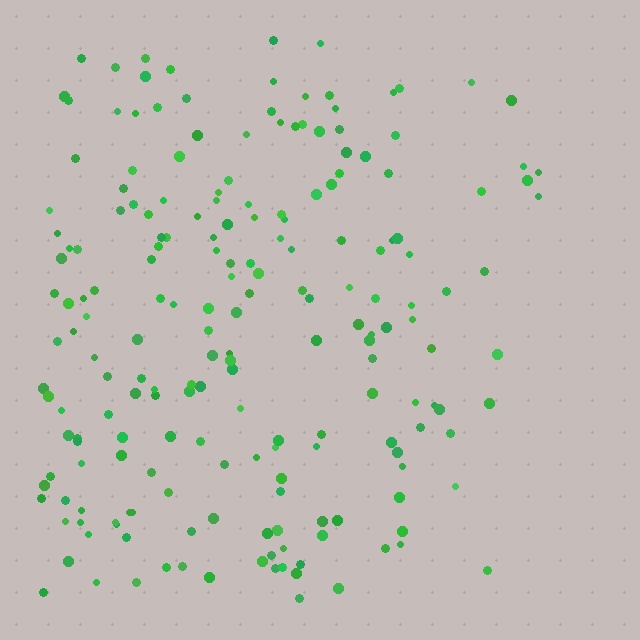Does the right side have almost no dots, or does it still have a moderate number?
Still a moderate number, just noticeably fewer than the left.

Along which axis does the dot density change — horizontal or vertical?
Horizontal.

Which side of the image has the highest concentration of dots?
The left.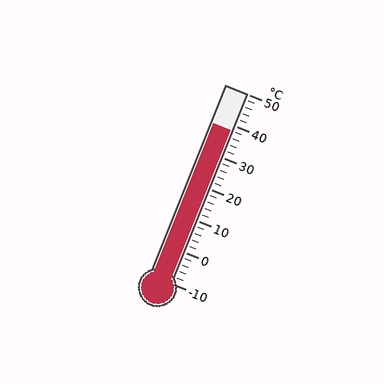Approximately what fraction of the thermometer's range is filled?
The thermometer is filled to approximately 80% of its range.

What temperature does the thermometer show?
The thermometer shows approximately 38°C.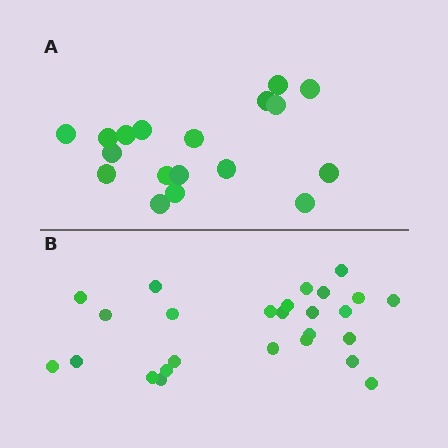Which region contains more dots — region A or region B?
Region B (the bottom region) has more dots.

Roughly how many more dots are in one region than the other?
Region B has roughly 8 or so more dots than region A.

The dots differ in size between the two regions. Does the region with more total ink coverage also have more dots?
No. Region A has more total ink coverage because its dots are larger, but region B actually contains more individual dots. Total area can be misleading — the number of items is what matters here.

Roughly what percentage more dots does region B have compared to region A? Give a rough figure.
About 45% more.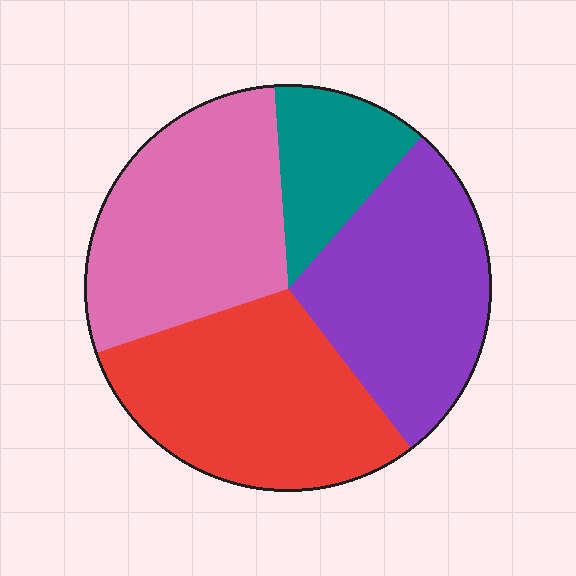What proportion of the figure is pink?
Pink takes up between a quarter and a half of the figure.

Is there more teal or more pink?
Pink.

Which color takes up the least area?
Teal, at roughly 15%.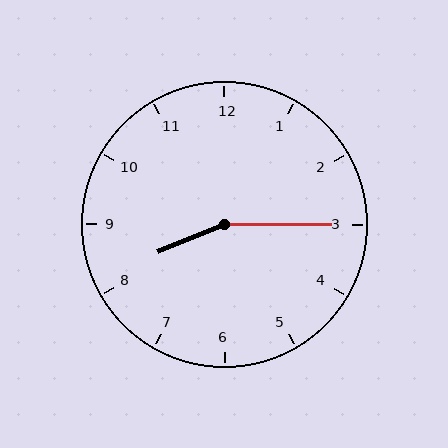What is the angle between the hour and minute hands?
Approximately 158 degrees.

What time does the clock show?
8:15.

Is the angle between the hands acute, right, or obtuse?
It is obtuse.